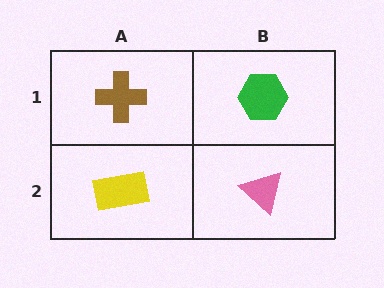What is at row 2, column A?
A yellow rectangle.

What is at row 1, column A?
A brown cross.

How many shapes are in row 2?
2 shapes.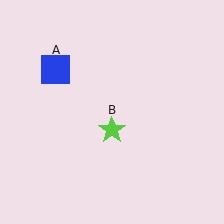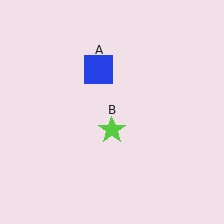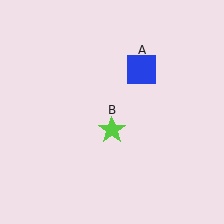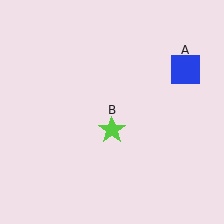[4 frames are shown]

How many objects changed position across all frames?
1 object changed position: blue square (object A).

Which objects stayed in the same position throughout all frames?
Lime star (object B) remained stationary.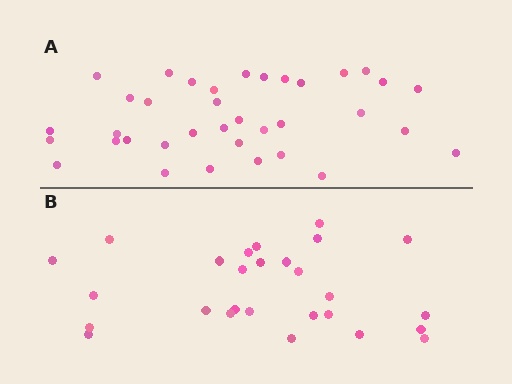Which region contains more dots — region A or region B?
Region A (the top region) has more dots.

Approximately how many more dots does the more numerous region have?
Region A has roughly 8 or so more dots than region B.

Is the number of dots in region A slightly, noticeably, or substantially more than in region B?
Region A has noticeably more, but not dramatically so. The ratio is roughly 1.3 to 1.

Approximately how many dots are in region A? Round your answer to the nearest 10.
About 40 dots. (The exact count is 36, which rounds to 40.)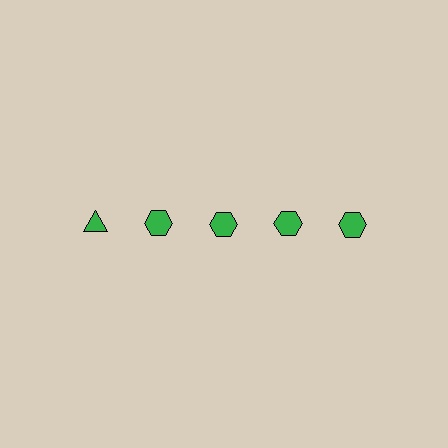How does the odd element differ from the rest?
It has a different shape: triangle instead of hexagon.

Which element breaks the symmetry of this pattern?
The green triangle in the top row, leftmost column breaks the symmetry. All other shapes are green hexagons.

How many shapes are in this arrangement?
There are 5 shapes arranged in a grid pattern.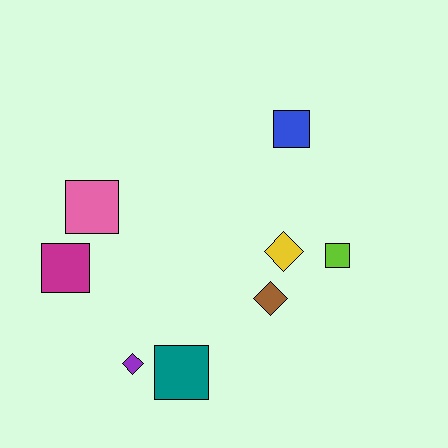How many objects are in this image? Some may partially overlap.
There are 8 objects.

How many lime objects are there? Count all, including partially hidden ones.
There is 1 lime object.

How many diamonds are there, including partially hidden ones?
There are 3 diamonds.